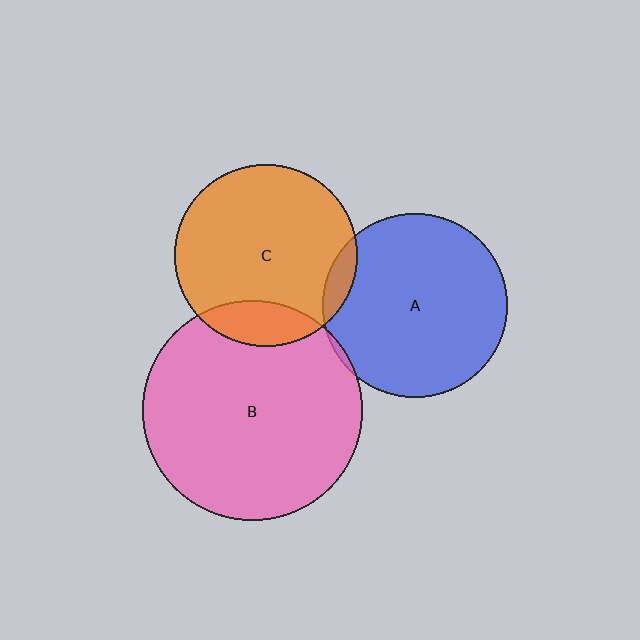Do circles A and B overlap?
Yes.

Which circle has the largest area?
Circle B (pink).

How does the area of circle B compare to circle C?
Approximately 1.5 times.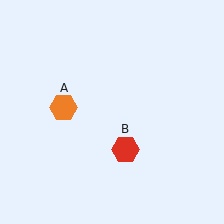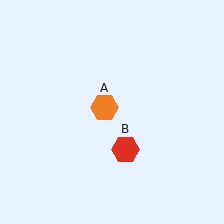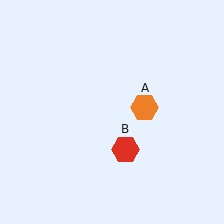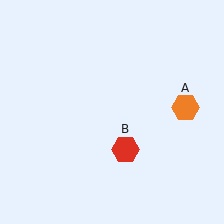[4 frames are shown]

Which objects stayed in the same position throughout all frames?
Red hexagon (object B) remained stationary.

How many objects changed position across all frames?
1 object changed position: orange hexagon (object A).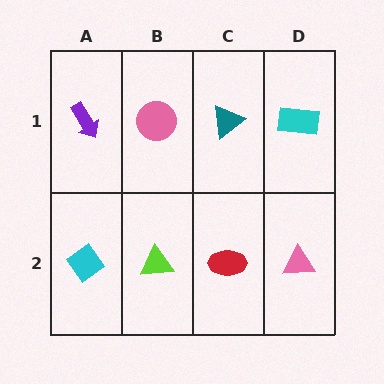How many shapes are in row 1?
4 shapes.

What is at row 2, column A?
A cyan diamond.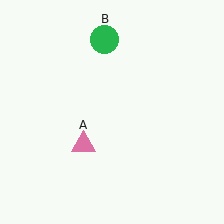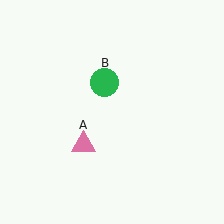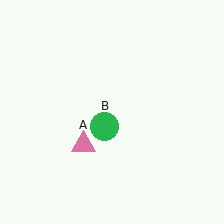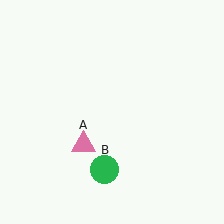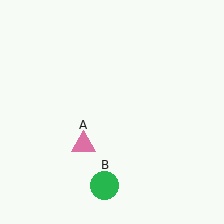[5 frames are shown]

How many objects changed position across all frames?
1 object changed position: green circle (object B).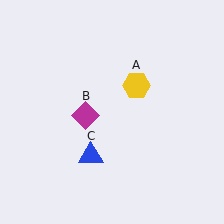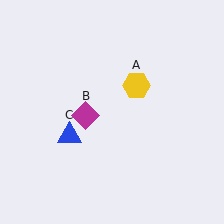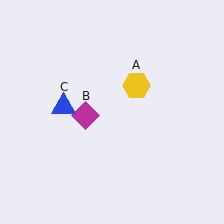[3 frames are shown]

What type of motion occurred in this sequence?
The blue triangle (object C) rotated clockwise around the center of the scene.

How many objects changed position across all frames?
1 object changed position: blue triangle (object C).